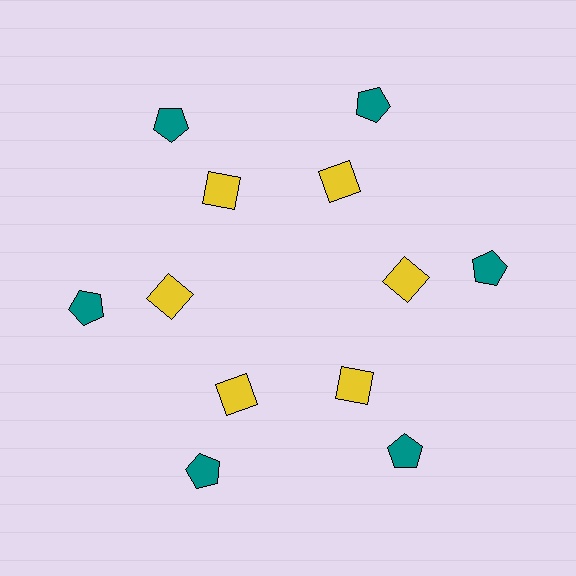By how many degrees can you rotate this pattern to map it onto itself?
The pattern maps onto itself every 60 degrees of rotation.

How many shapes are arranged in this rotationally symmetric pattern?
There are 12 shapes, arranged in 6 groups of 2.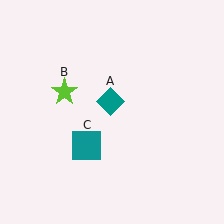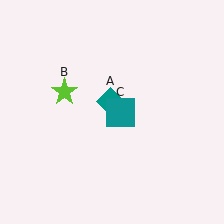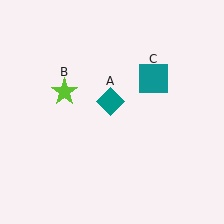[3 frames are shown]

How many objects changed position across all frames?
1 object changed position: teal square (object C).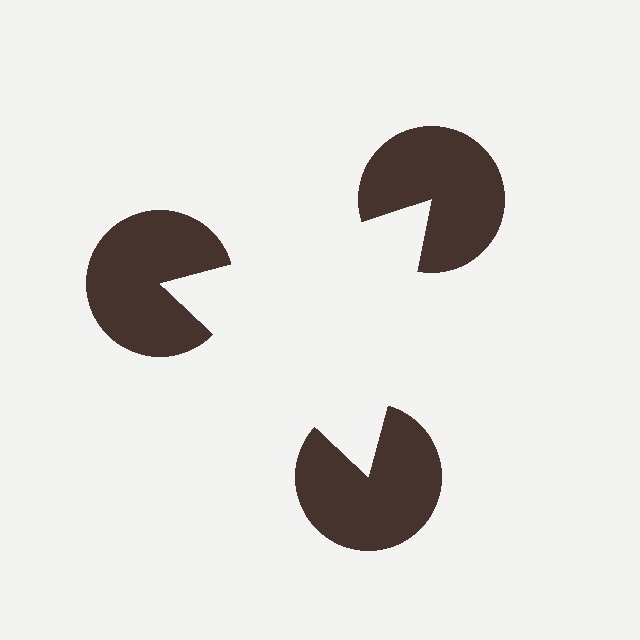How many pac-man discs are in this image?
There are 3 — one at each vertex of the illusory triangle.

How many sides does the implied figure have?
3 sides.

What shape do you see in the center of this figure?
An illusory triangle — its edges are inferred from the aligned wedge cuts in the pac-man discs, not physically drawn.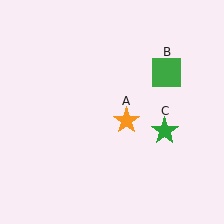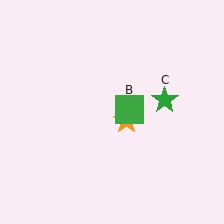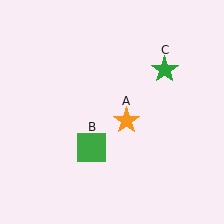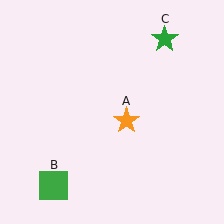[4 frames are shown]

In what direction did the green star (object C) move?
The green star (object C) moved up.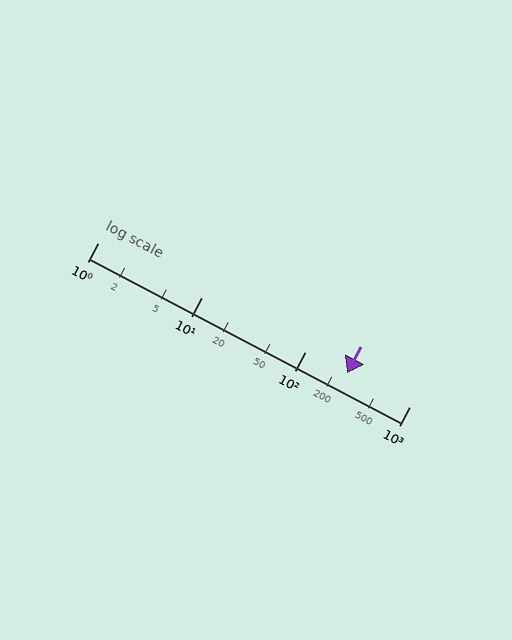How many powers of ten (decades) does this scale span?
The scale spans 3 decades, from 1 to 1000.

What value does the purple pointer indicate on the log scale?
The pointer indicates approximately 250.